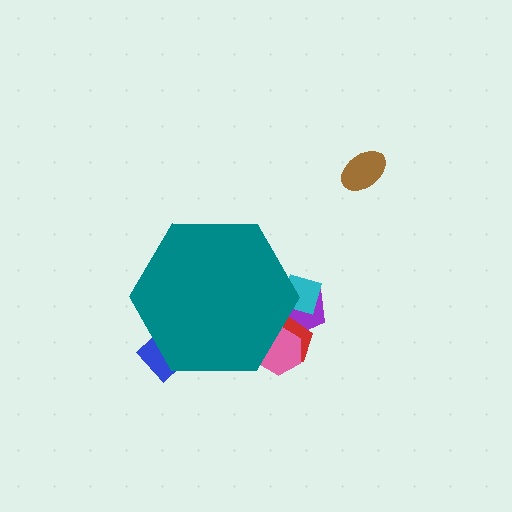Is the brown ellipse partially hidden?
No, the brown ellipse is fully visible.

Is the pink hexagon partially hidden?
Yes, the pink hexagon is partially hidden behind the teal hexagon.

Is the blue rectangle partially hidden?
Yes, the blue rectangle is partially hidden behind the teal hexagon.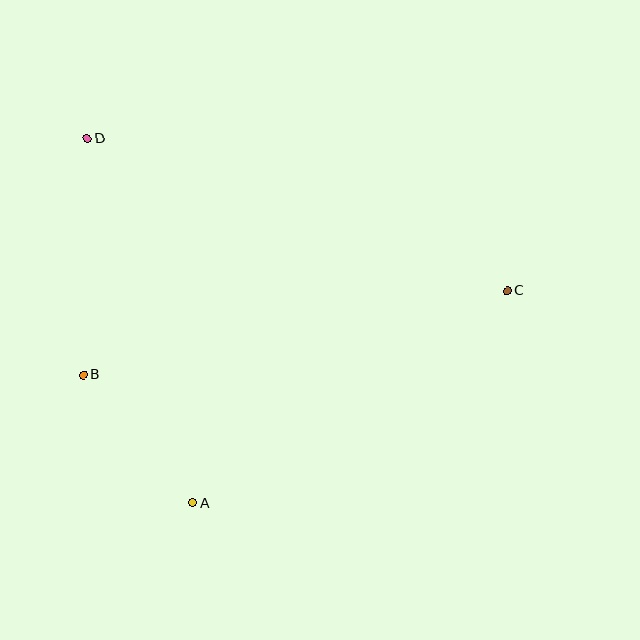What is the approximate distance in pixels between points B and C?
The distance between B and C is approximately 432 pixels.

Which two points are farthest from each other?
Points C and D are farthest from each other.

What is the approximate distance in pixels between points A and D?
The distance between A and D is approximately 380 pixels.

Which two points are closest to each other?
Points A and B are closest to each other.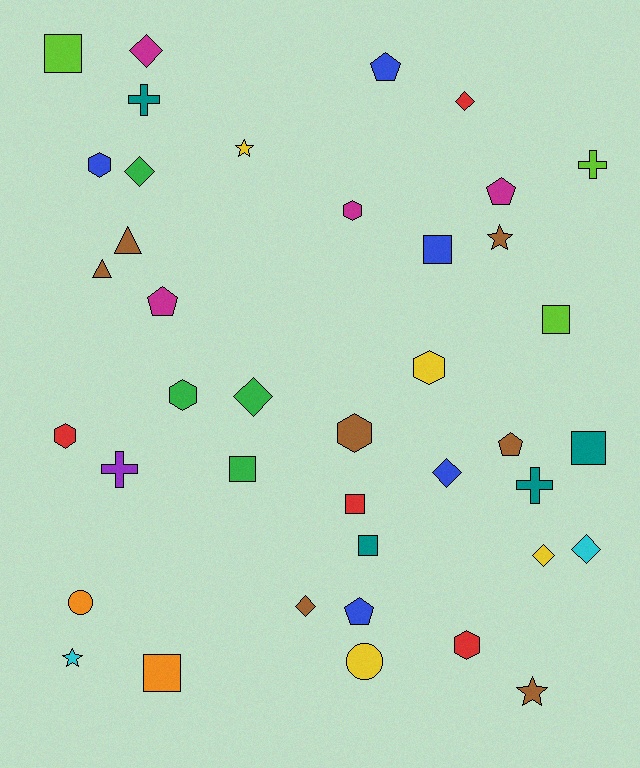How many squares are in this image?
There are 8 squares.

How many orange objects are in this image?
There are 2 orange objects.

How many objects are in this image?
There are 40 objects.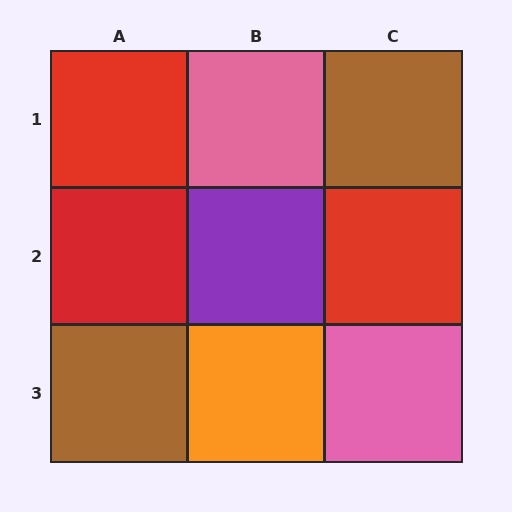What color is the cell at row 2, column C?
Red.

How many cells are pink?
2 cells are pink.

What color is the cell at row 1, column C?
Brown.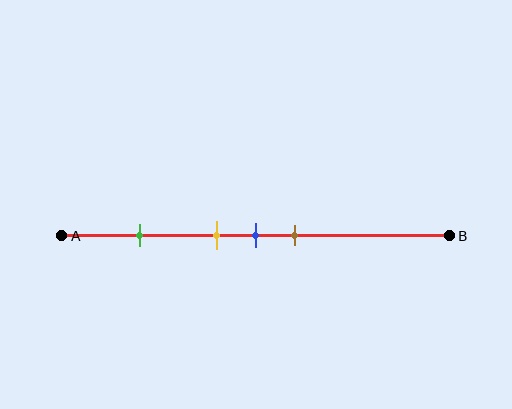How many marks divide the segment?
There are 4 marks dividing the segment.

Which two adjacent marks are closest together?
The yellow and blue marks are the closest adjacent pair.